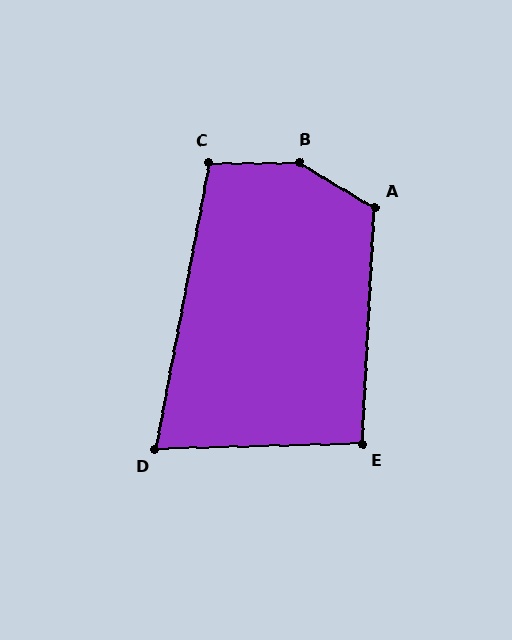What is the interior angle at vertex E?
Approximately 94 degrees (approximately right).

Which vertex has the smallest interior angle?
D, at approximately 78 degrees.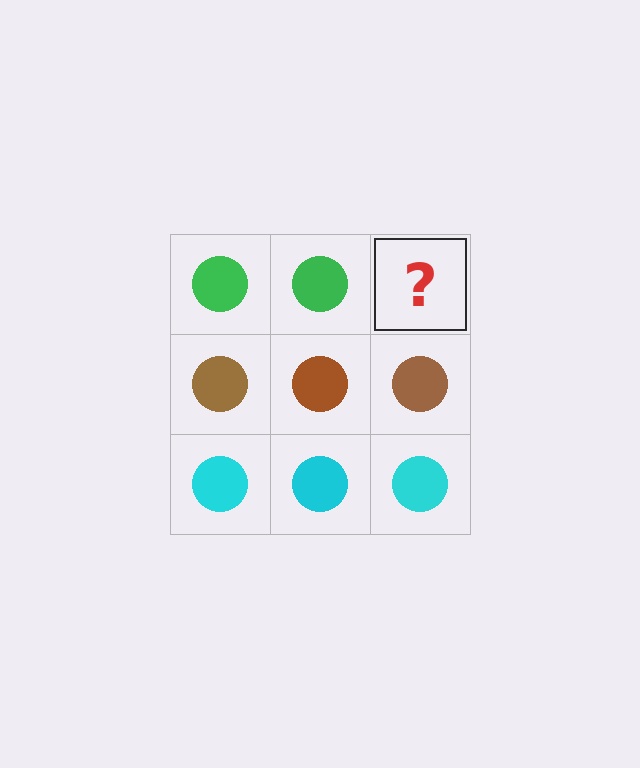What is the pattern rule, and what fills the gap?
The rule is that each row has a consistent color. The gap should be filled with a green circle.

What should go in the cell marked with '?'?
The missing cell should contain a green circle.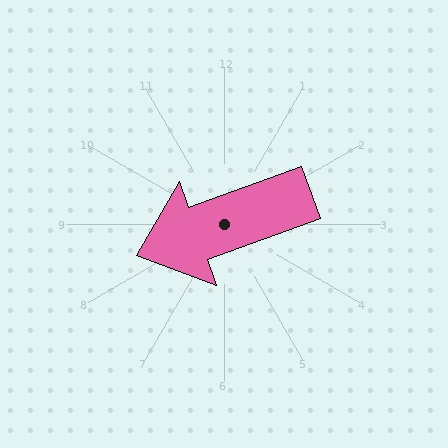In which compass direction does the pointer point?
West.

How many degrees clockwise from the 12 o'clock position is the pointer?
Approximately 250 degrees.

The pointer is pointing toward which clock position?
Roughly 8 o'clock.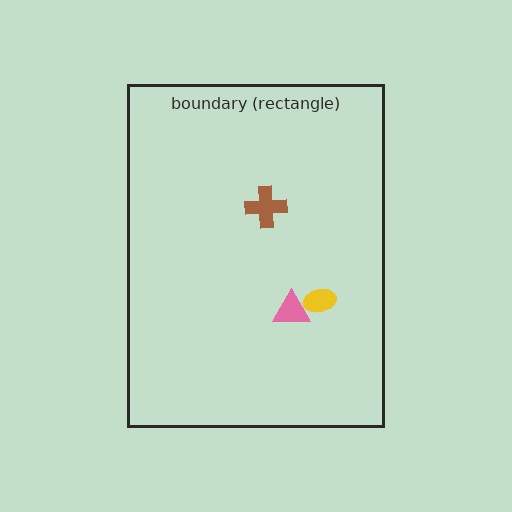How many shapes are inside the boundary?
3 inside, 0 outside.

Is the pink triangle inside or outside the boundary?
Inside.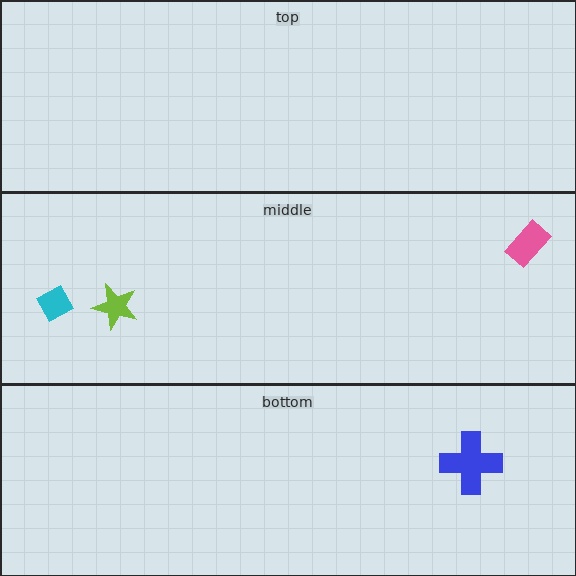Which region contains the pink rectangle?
The middle region.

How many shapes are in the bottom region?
1.